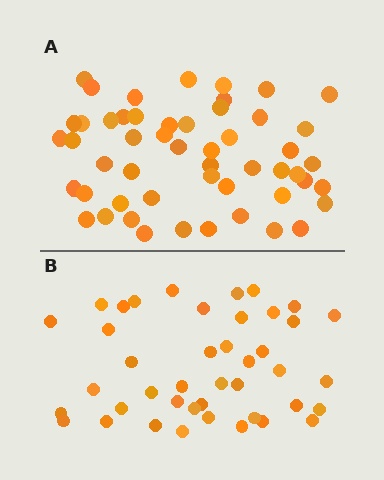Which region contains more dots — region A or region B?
Region A (the top region) has more dots.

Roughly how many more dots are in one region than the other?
Region A has roughly 10 or so more dots than region B.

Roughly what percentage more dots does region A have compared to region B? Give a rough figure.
About 25% more.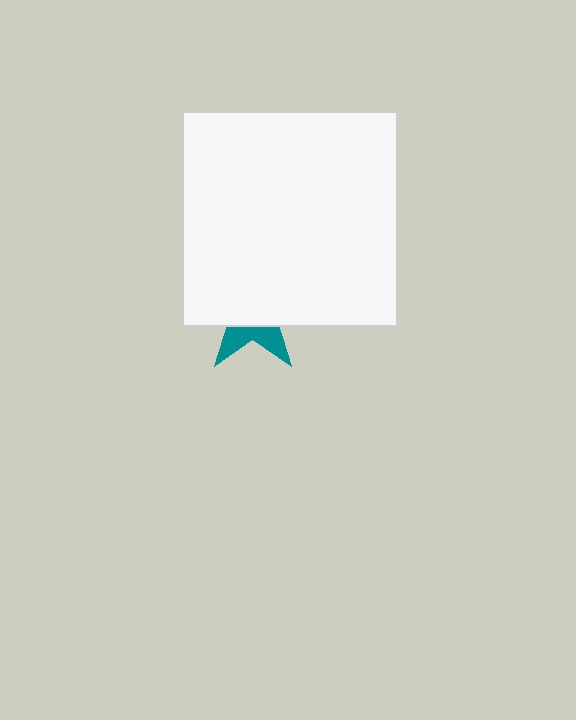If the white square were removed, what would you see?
You would see the complete teal star.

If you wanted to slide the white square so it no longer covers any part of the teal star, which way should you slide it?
Slide it up — that is the most direct way to separate the two shapes.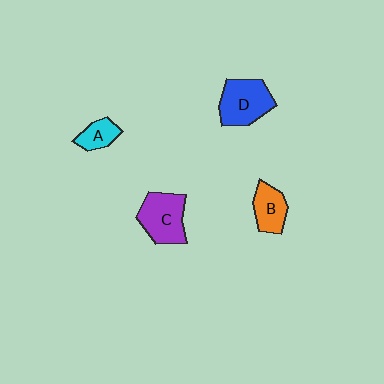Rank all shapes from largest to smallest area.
From largest to smallest: D (blue), C (purple), B (orange), A (cyan).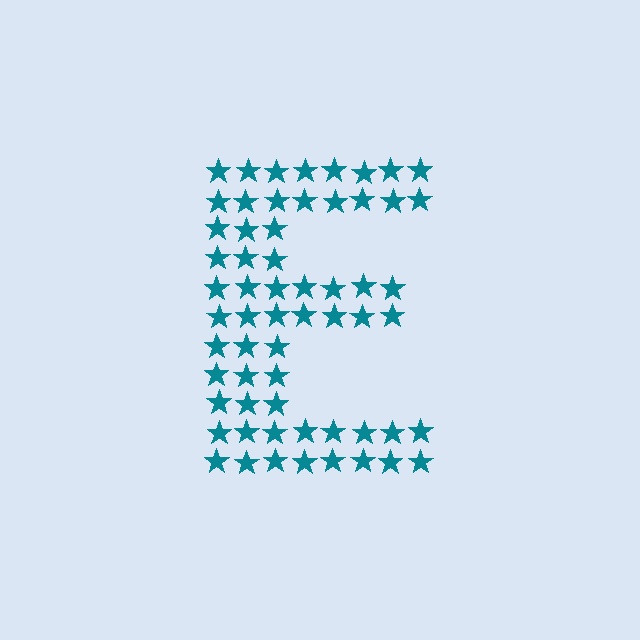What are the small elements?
The small elements are stars.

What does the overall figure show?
The overall figure shows the letter E.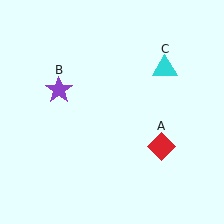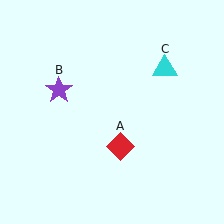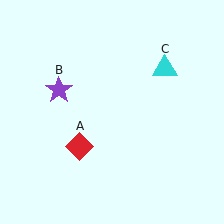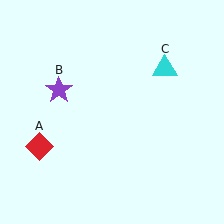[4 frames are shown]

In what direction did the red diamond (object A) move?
The red diamond (object A) moved left.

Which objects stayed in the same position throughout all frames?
Purple star (object B) and cyan triangle (object C) remained stationary.